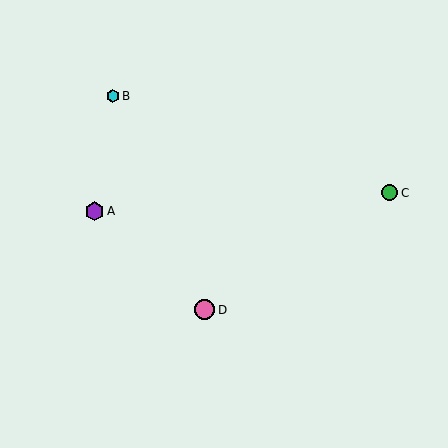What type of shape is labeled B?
Shape B is a cyan hexagon.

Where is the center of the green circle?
The center of the green circle is at (390, 193).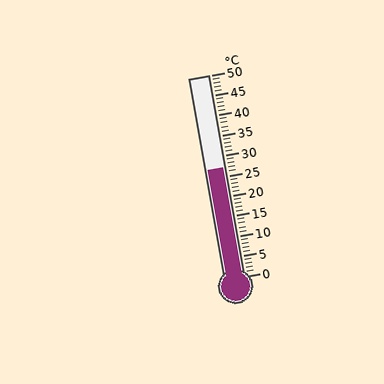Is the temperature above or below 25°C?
The temperature is above 25°C.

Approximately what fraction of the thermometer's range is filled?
The thermometer is filled to approximately 55% of its range.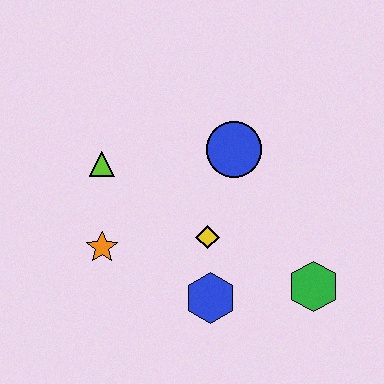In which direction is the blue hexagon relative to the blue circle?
The blue hexagon is below the blue circle.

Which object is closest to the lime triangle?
The orange star is closest to the lime triangle.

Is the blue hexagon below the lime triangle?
Yes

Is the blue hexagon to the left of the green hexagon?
Yes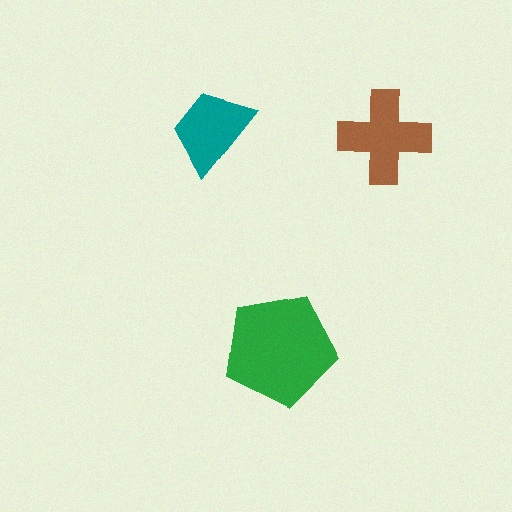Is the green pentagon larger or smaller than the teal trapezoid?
Larger.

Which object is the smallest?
The teal trapezoid.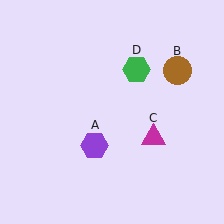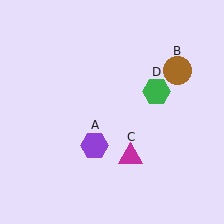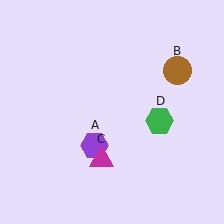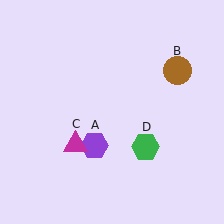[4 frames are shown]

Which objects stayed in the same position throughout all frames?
Purple hexagon (object A) and brown circle (object B) remained stationary.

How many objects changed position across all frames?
2 objects changed position: magenta triangle (object C), green hexagon (object D).